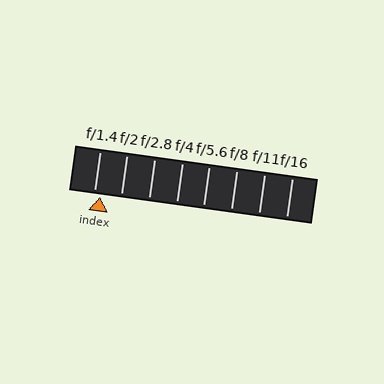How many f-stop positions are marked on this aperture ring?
There are 8 f-stop positions marked.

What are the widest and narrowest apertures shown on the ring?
The widest aperture shown is f/1.4 and the narrowest is f/16.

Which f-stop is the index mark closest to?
The index mark is closest to f/1.4.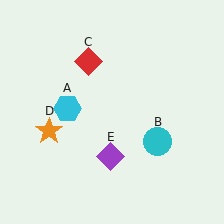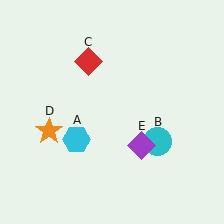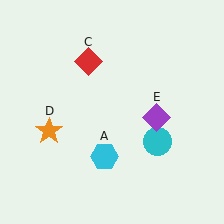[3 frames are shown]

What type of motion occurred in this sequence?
The cyan hexagon (object A), purple diamond (object E) rotated counterclockwise around the center of the scene.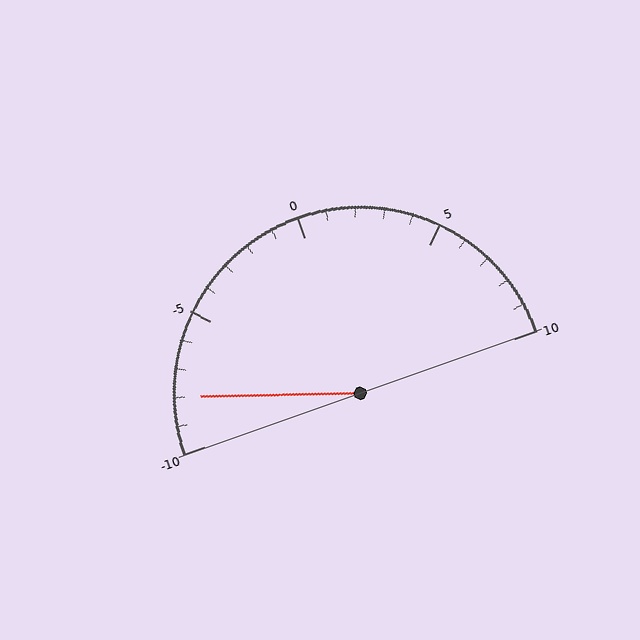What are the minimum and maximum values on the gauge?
The gauge ranges from -10 to 10.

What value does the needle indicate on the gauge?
The needle indicates approximately -8.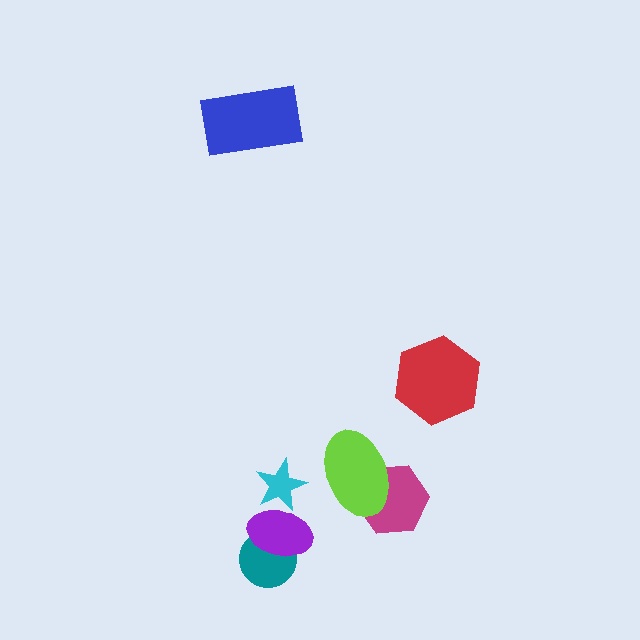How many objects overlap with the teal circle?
1 object overlaps with the teal circle.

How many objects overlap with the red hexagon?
0 objects overlap with the red hexagon.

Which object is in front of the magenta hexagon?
The lime ellipse is in front of the magenta hexagon.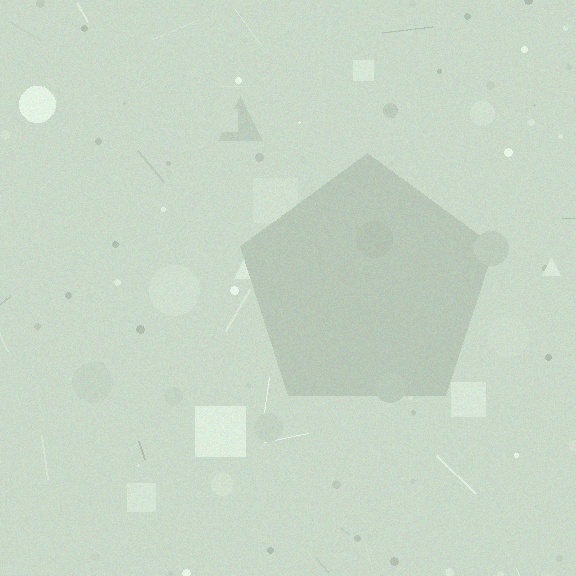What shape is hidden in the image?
A pentagon is hidden in the image.